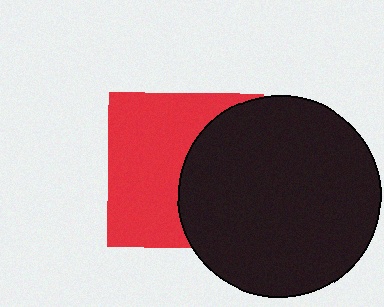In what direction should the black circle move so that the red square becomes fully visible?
The black circle should move right. That is the shortest direction to clear the overlap and leave the red square fully visible.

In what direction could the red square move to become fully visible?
The red square could move left. That would shift it out from behind the black circle entirely.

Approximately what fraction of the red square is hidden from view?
Roughly 44% of the red square is hidden behind the black circle.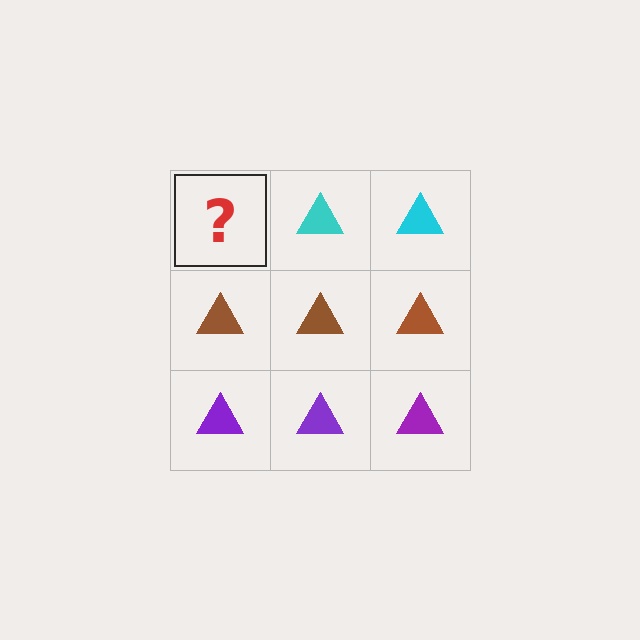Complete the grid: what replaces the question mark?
The question mark should be replaced with a cyan triangle.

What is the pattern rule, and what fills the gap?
The rule is that each row has a consistent color. The gap should be filled with a cyan triangle.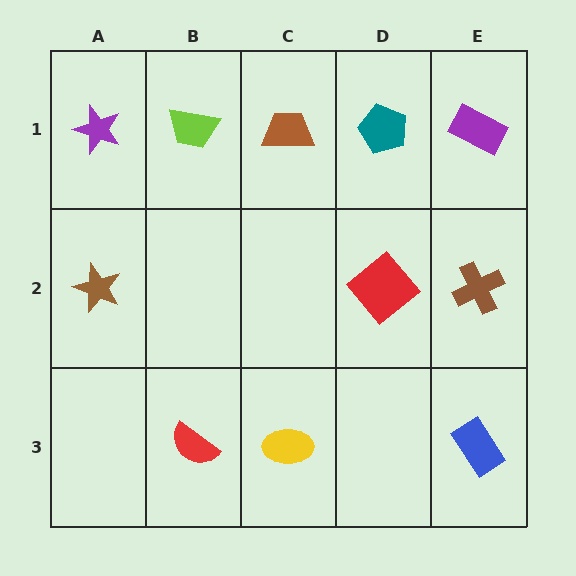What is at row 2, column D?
A red diamond.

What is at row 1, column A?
A purple star.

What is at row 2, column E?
A brown cross.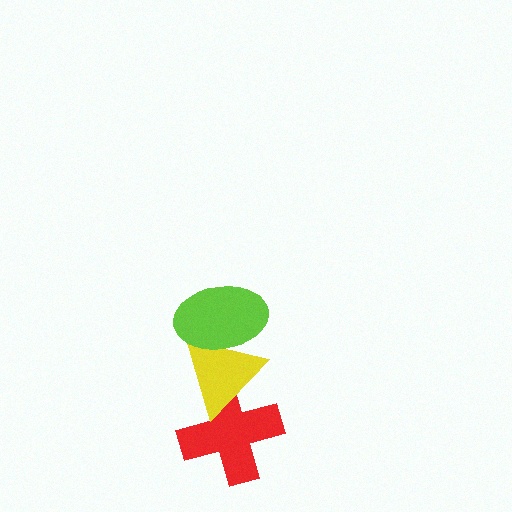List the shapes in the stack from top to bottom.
From top to bottom: the lime ellipse, the yellow triangle, the red cross.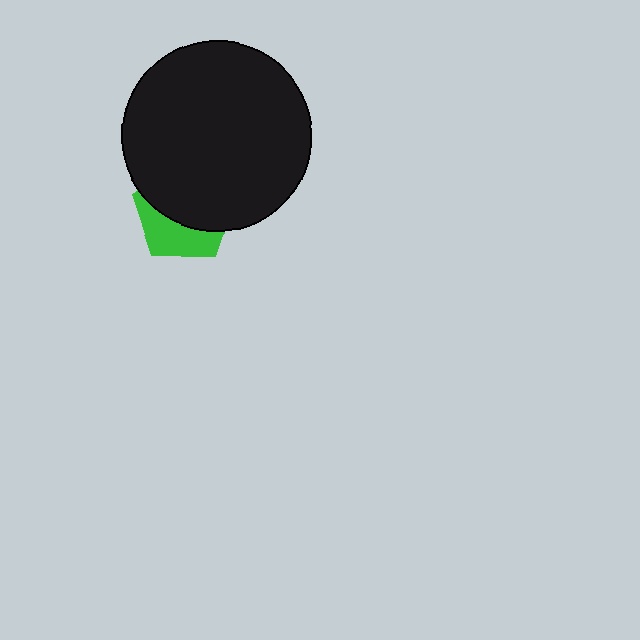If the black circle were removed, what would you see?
You would see the complete green pentagon.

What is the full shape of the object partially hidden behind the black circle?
The partially hidden object is a green pentagon.